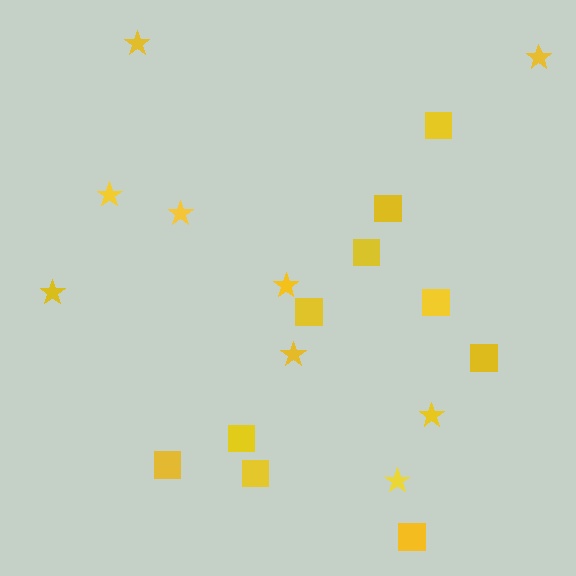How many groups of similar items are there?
There are 2 groups: one group of stars (9) and one group of squares (10).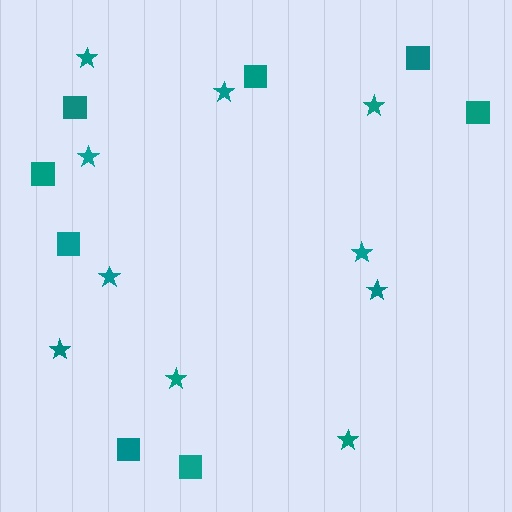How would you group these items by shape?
There are 2 groups: one group of stars (10) and one group of squares (8).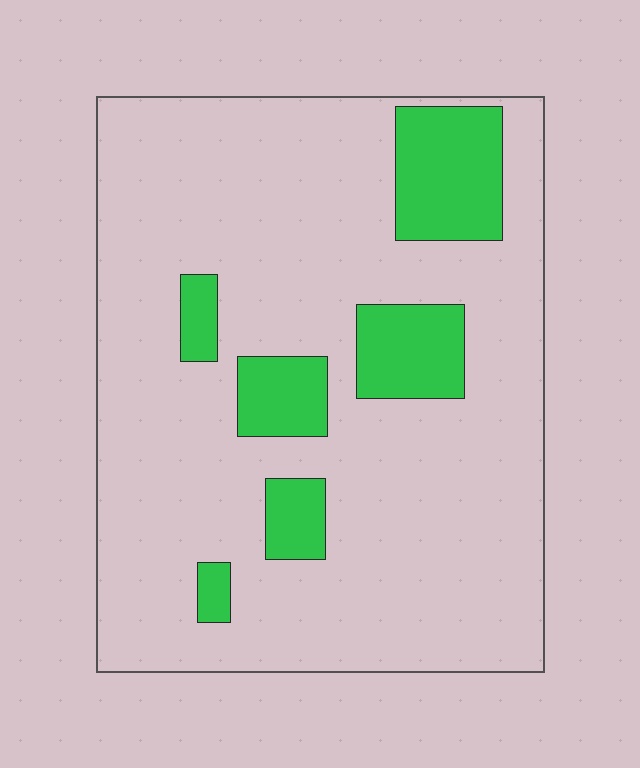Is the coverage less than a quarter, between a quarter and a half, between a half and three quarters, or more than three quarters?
Less than a quarter.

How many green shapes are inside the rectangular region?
6.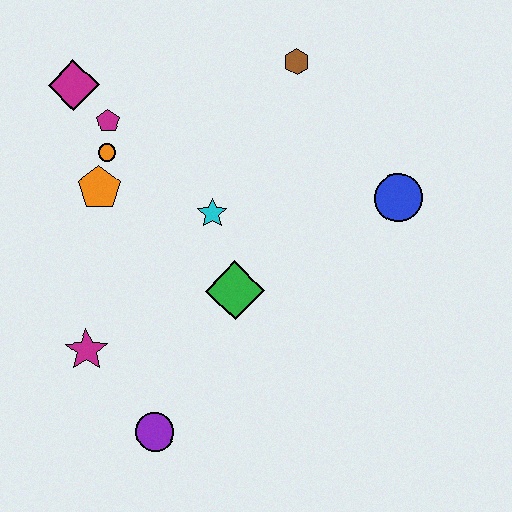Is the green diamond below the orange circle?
Yes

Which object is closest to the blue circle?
The brown hexagon is closest to the blue circle.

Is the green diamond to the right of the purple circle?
Yes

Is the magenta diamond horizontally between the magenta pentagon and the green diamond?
No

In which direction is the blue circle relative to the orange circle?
The blue circle is to the right of the orange circle.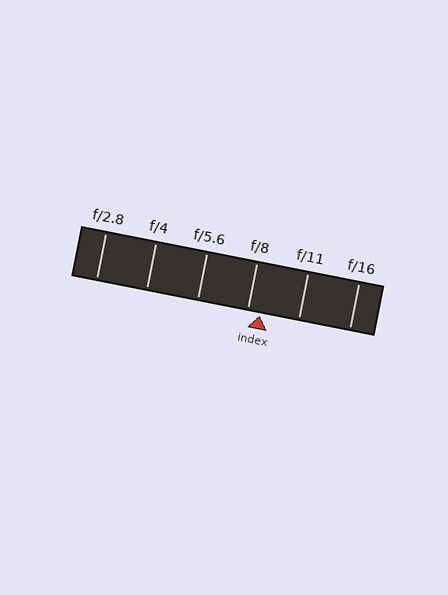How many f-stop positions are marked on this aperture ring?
There are 6 f-stop positions marked.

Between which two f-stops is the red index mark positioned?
The index mark is between f/8 and f/11.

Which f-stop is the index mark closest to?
The index mark is closest to f/8.